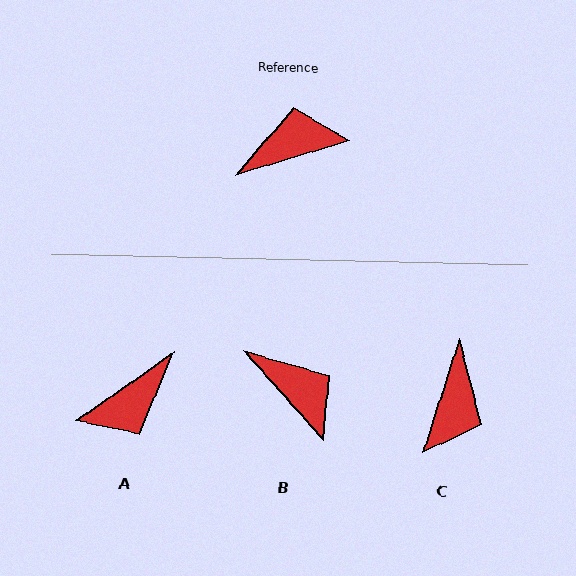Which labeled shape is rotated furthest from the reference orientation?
A, about 161 degrees away.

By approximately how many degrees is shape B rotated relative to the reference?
Approximately 64 degrees clockwise.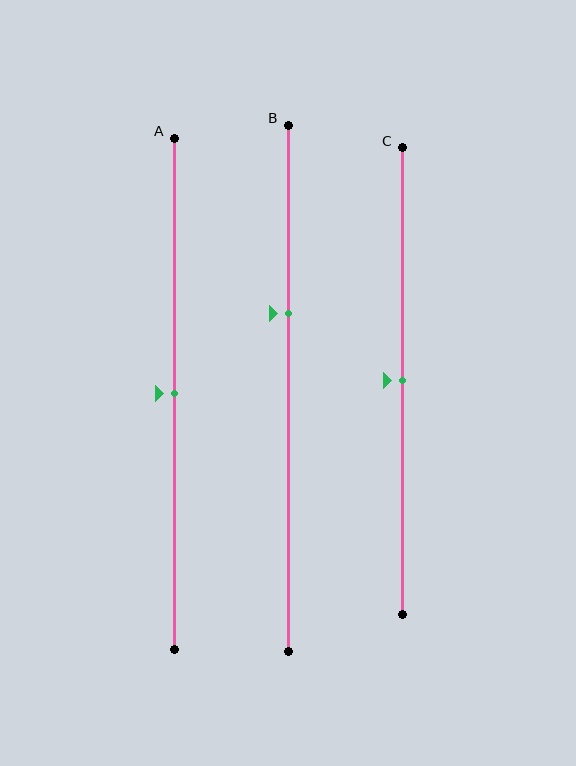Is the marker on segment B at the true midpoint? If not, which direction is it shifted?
No, the marker on segment B is shifted upward by about 14% of the segment length.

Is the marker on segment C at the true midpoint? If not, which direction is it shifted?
Yes, the marker on segment C is at the true midpoint.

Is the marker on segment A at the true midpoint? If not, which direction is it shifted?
Yes, the marker on segment A is at the true midpoint.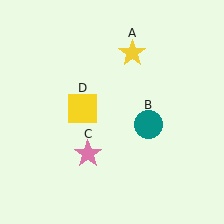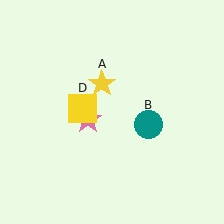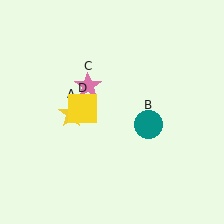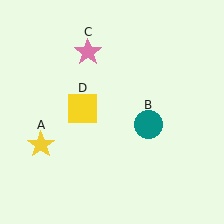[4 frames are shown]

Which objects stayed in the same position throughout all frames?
Teal circle (object B) and yellow square (object D) remained stationary.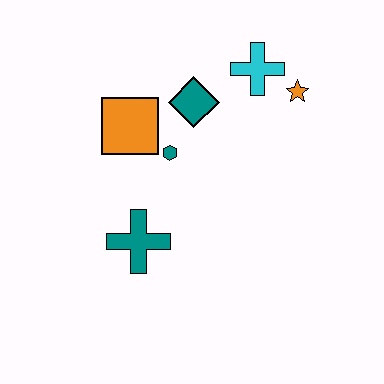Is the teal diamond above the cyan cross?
No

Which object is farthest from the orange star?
The teal cross is farthest from the orange star.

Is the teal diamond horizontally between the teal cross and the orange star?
Yes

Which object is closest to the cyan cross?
The orange star is closest to the cyan cross.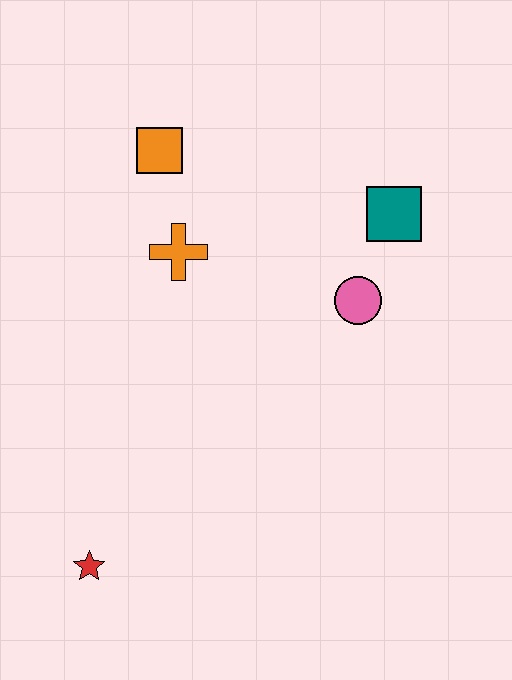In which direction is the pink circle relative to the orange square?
The pink circle is to the right of the orange square.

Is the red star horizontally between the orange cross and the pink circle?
No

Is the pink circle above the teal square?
No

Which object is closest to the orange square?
The orange cross is closest to the orange square.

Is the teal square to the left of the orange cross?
No